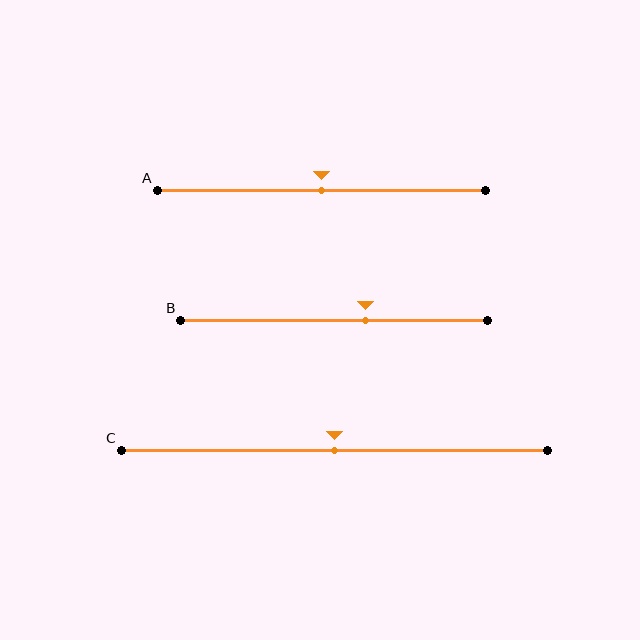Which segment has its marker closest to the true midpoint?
Segment A has its marker closest to the true midpoint.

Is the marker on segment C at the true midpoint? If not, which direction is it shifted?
Yes, the marker on segment C is at the true midpoint.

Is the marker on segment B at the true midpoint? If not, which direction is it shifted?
No, the marker on segment B is shifted to the right by about 10% of the segment length.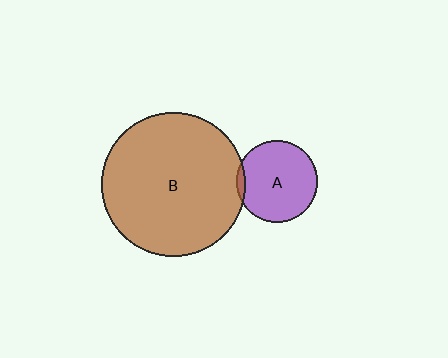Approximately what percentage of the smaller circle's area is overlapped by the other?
Approximately 5%.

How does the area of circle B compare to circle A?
Approximately 3.1 times.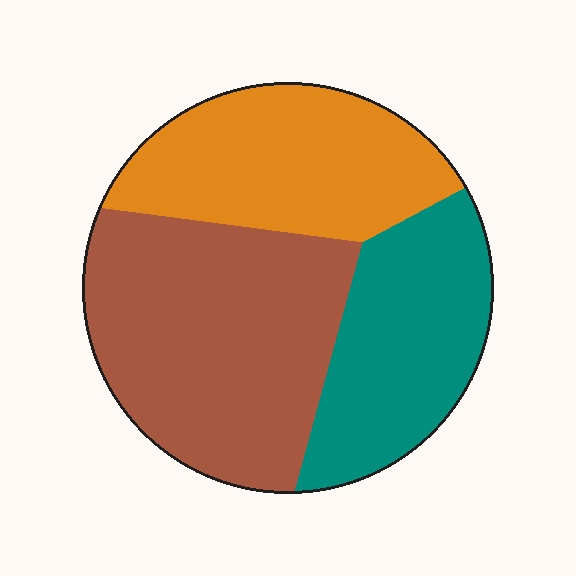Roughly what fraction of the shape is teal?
Teal takes up between a sixth and a third of the shape.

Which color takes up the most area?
Brown, at roughly 45%.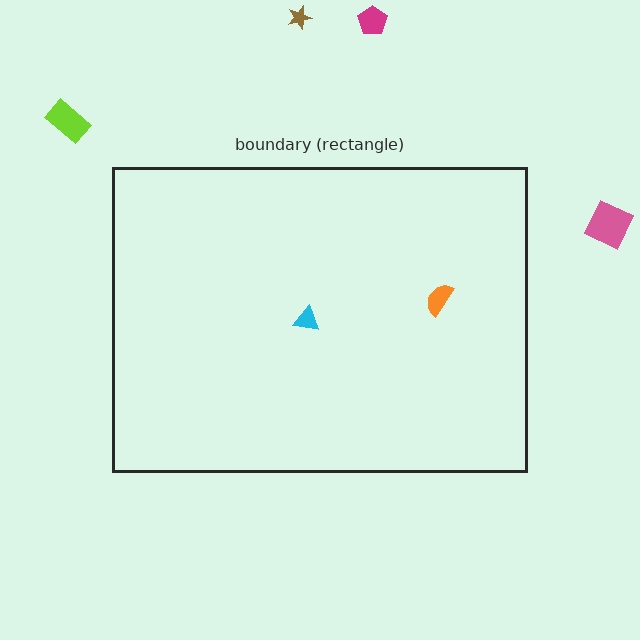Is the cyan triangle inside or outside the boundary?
Inside.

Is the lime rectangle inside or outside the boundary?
Outside.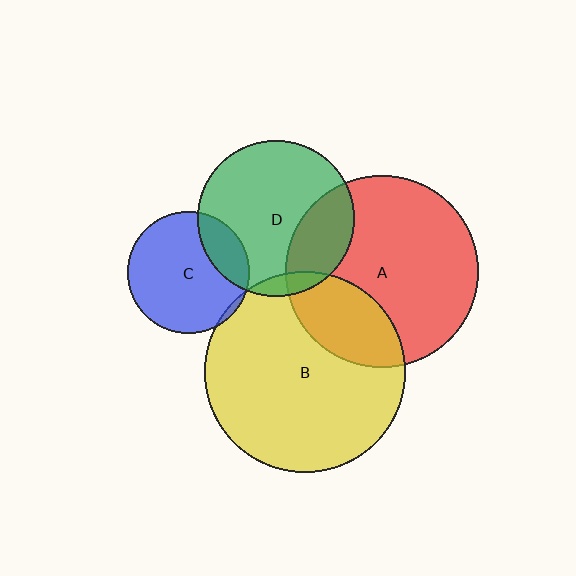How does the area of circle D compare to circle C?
Approximately 1.7 times.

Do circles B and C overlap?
Yes.